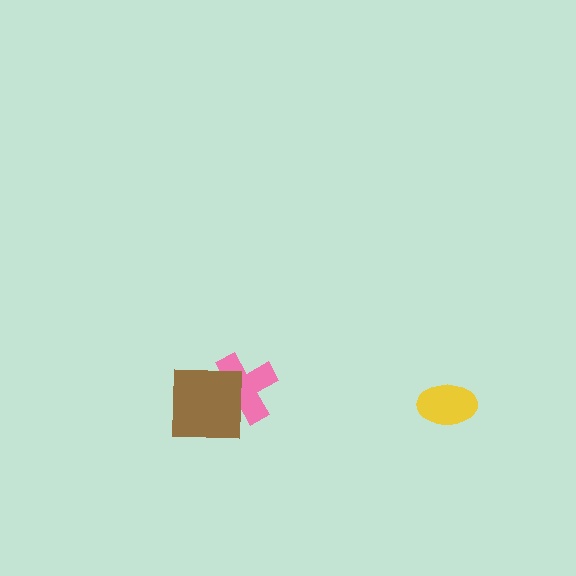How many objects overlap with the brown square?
1 object overlaps with the brown square.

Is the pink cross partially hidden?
Yes, it is partially covered by another shape.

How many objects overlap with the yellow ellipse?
0 objects overlap with the yellow ellipse.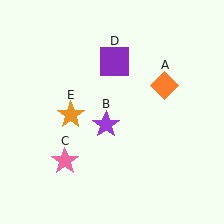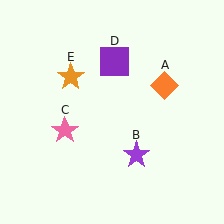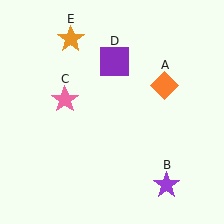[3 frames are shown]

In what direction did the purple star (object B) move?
The purple star (object B) moved down and to the right.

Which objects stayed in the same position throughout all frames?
Orange diamond (object A) and purple square (object D) remained stationary.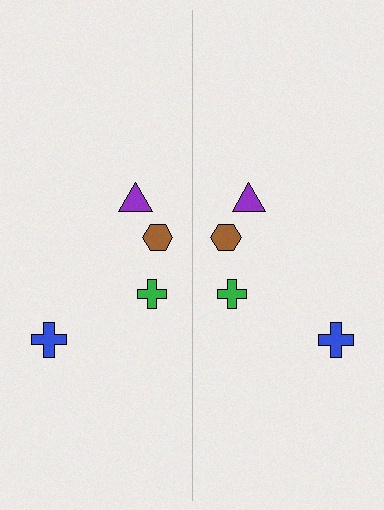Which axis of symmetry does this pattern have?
The pattern has a vertical axis of symmetry running through the center of the image.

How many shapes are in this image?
There are 8 shapes in this image.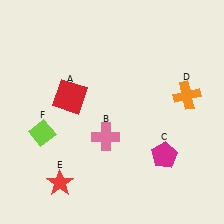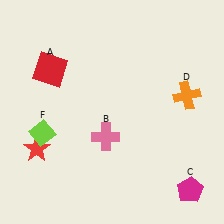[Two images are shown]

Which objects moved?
The objects that moved are: the red square (A), the magenta pentagon (C), the red star (E).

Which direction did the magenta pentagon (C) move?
The magenta pentagon (C) moved down.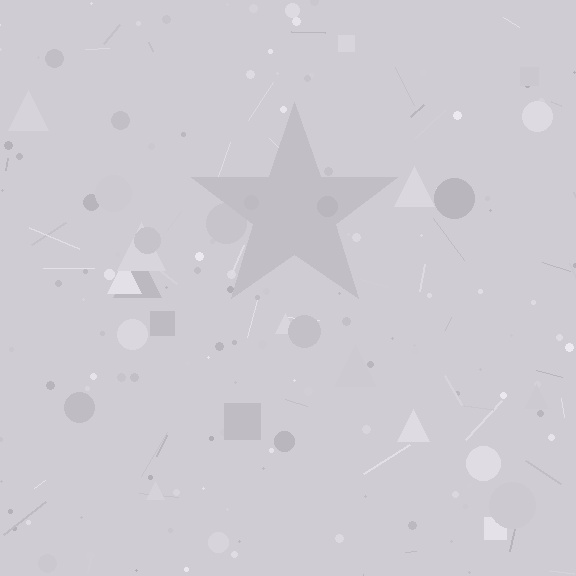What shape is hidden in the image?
A star is hidden in the image.